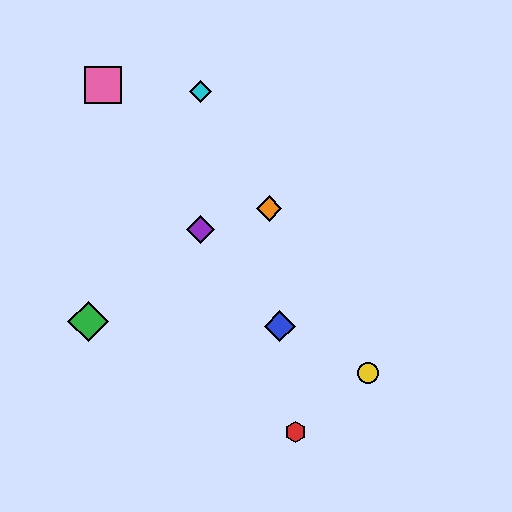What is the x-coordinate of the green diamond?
The green diamond is at x≈88.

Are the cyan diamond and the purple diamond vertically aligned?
Yes, both are at x≈200.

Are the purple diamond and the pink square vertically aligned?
No, the purple diamond is at x≈200 and the pink square is at x≈103.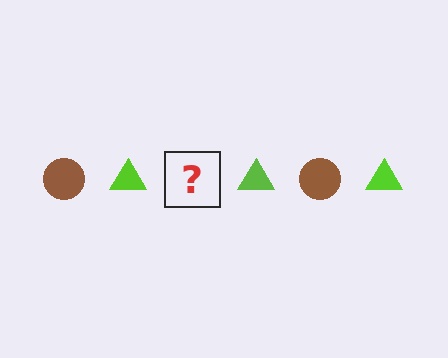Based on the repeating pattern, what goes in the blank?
The blank should be a brown circle.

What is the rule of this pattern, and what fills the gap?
The rule is that the pattern alternates between brown circle and lime triangle. The gap should be filled with a brown circle.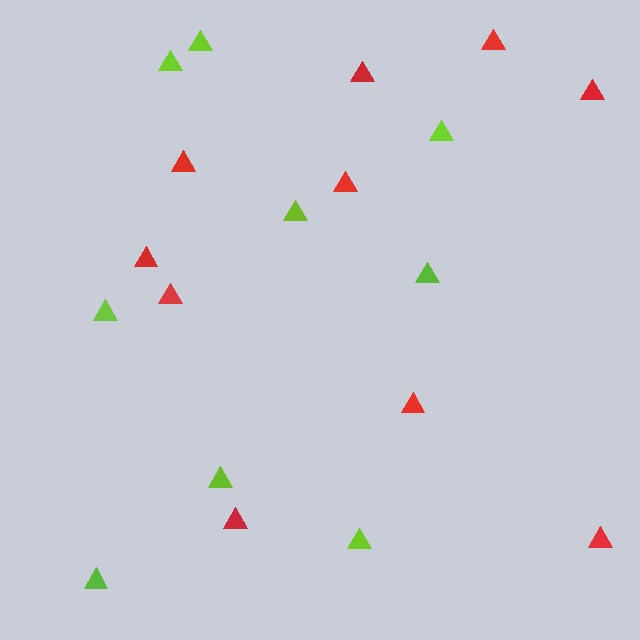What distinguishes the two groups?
There are 2 groups: one group of lime triangles (9) and one group of red triangles (10).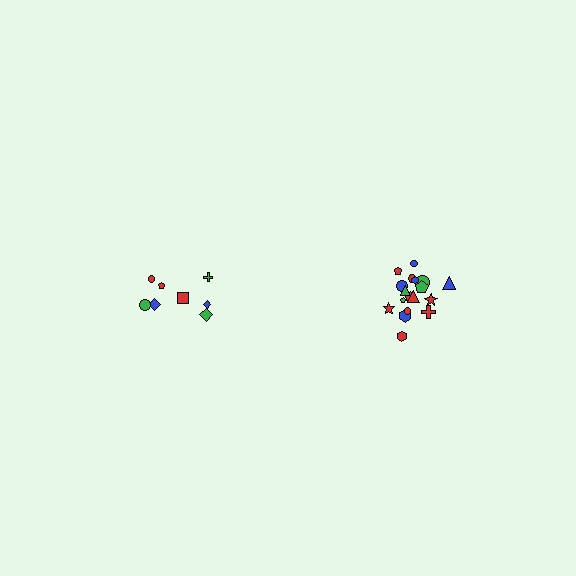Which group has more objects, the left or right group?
The right group.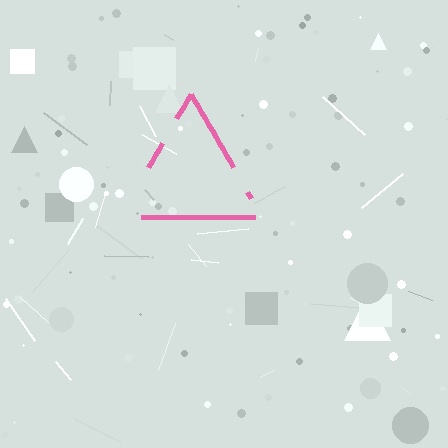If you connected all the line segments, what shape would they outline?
They would outline a triangle.